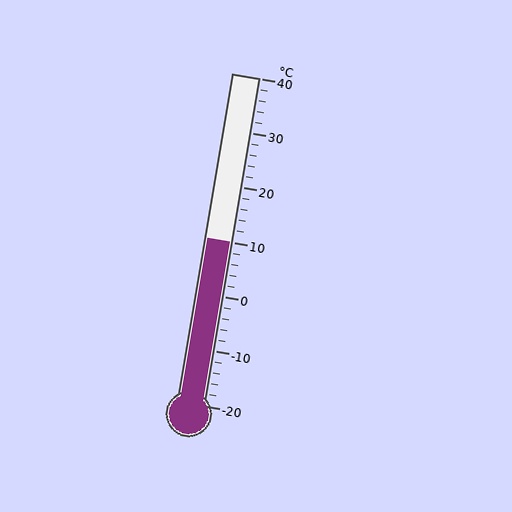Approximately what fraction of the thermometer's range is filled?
The thermometer is filled to approximately 50% of its range.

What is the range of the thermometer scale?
The thermometer scale ranges from -20°C to 40°C.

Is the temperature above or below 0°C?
The temperature is above 0°C.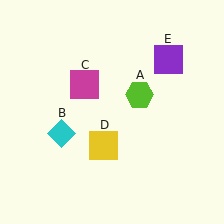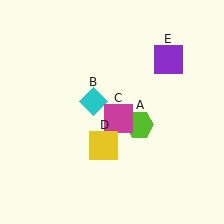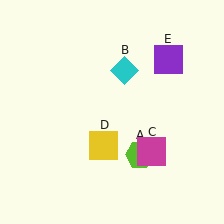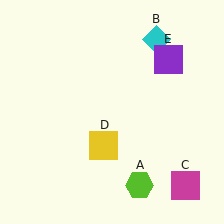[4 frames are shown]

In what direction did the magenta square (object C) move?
The magenta square (object C) moved down and to the right.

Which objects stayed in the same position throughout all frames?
Yellow square (object D) and purple square (object E) remained stationary.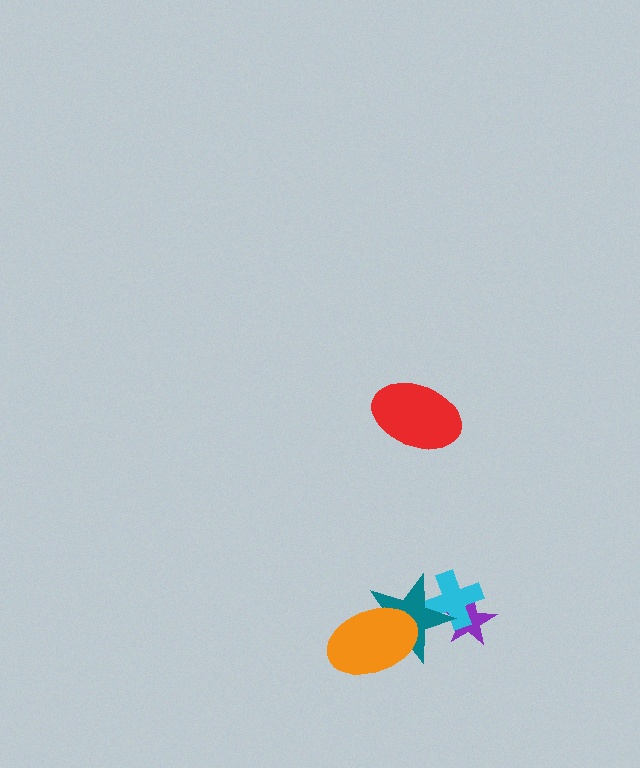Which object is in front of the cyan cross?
The teal star is in front of the cyan cross.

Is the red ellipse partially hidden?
No, no other shape covers it.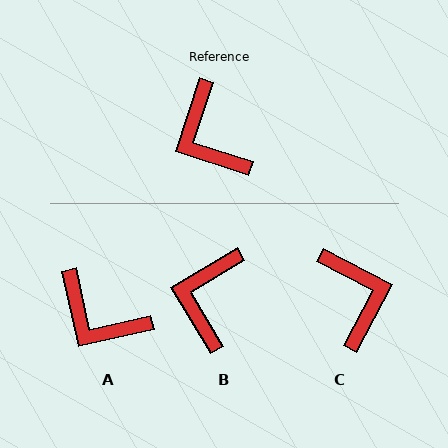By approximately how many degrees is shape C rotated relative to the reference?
Approximately 170 degrees counter-clockwise.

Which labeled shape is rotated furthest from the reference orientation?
C, about 170 degrees away.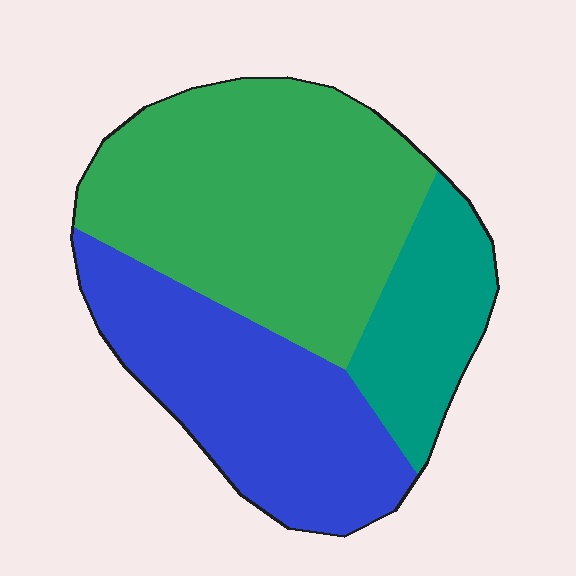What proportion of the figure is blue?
Blue covers 34% of the figure.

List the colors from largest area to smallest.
From largest to smallest: green, blue, teal.